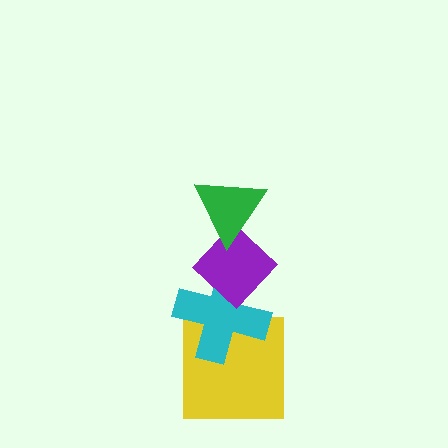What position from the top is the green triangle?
The green triangle is 1st from the top.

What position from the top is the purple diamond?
The purple diamond is 2nd from the top.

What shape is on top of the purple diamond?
The green triangle is on top of the purple diamond.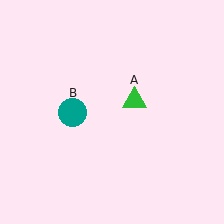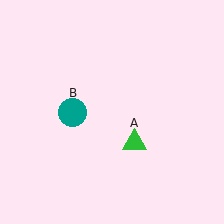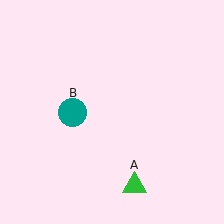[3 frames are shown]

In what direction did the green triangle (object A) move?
The green triangle (object A) moved down.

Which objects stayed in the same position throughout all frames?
Teal circle (object B) remained stationary.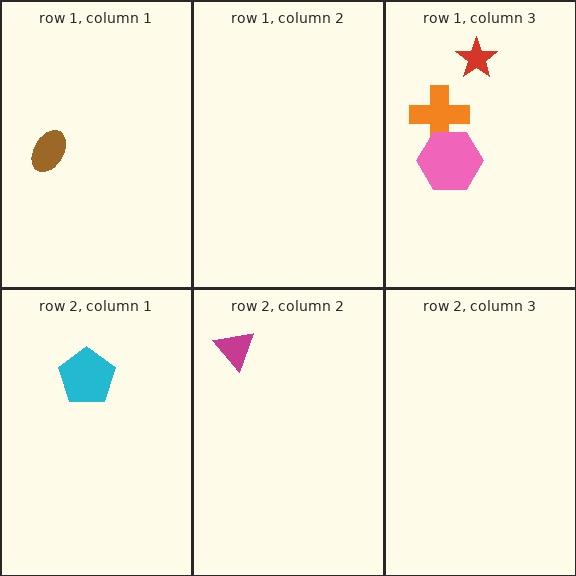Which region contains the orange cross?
The row 1, column 3 region.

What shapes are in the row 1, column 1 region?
The brown ellipse.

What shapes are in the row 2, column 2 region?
The magenta triangle.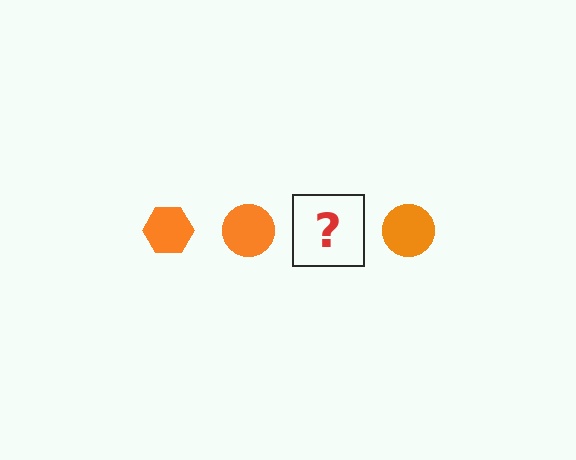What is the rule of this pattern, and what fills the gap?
The rule is that the pattern cycles through hexagon, circle shapes in orange. The gap should be filled with an orange hexagon.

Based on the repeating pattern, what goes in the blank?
The blank should be an orange hexagon.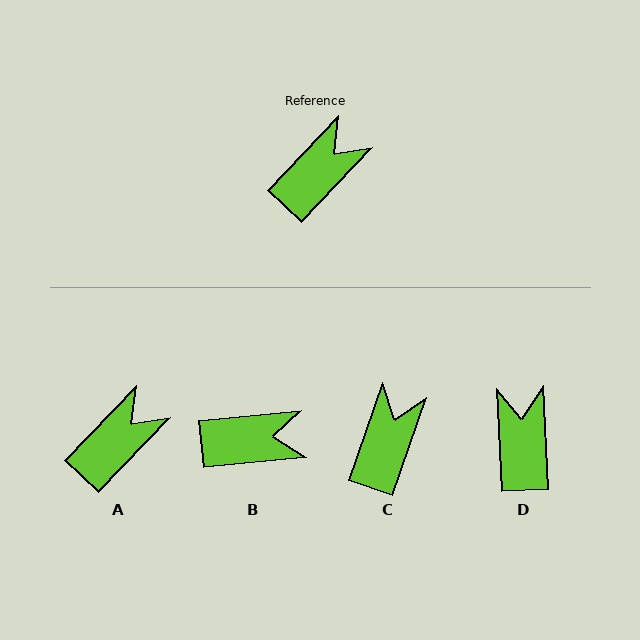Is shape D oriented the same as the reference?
No, it is off by about 46 degrees.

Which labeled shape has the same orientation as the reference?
A.